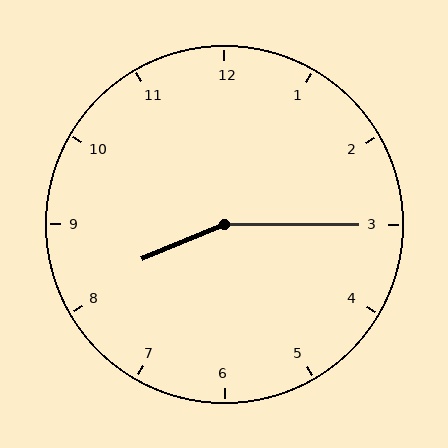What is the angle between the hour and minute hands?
Approximately 158 degrees.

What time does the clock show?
8:15.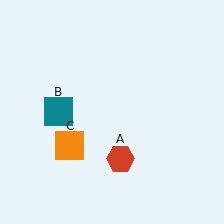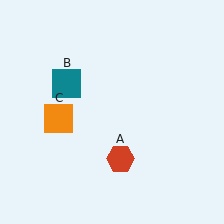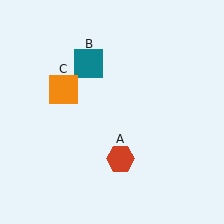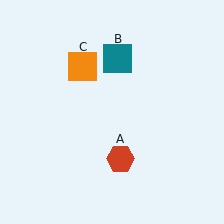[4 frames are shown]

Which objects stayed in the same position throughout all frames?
Red hexagon (object A) remained stationary.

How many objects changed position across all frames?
2 objects changed position: teal square (object B), orange square (object C).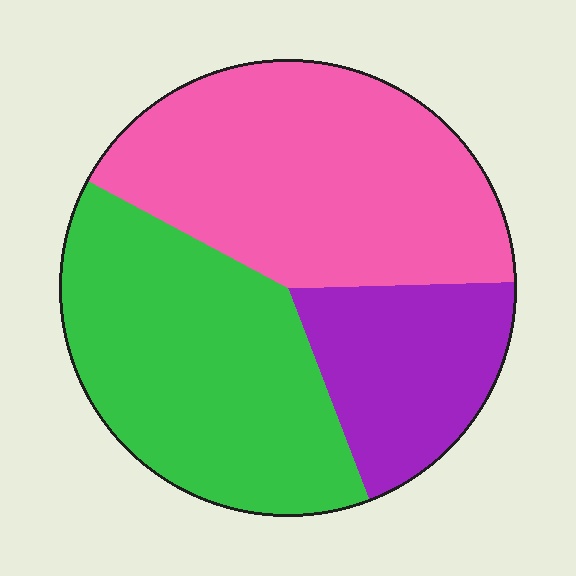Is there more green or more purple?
Green.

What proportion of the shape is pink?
Pink takes up about two fifths (2/5) of the shape.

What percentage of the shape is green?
Green takes up about three eighths (3/8) of the shape.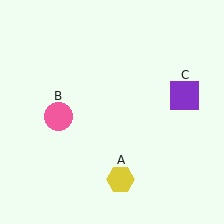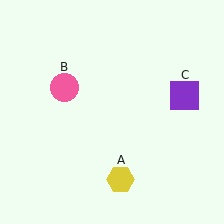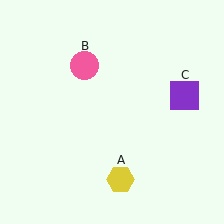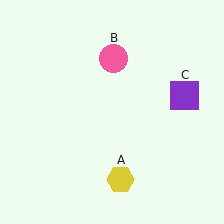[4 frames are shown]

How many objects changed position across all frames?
1 object changed position: pink circle (object B).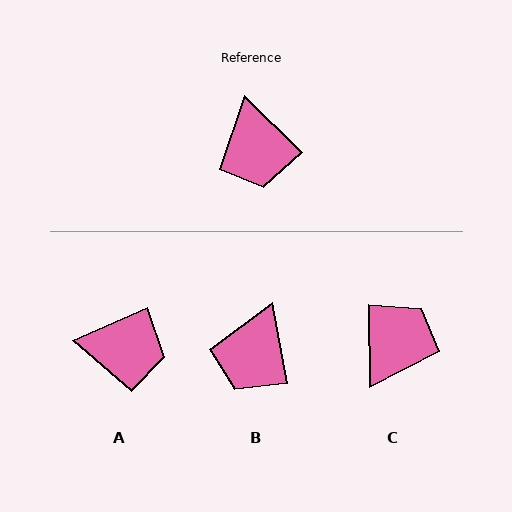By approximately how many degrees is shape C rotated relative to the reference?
Approximately 135 degrees counter-clockwise.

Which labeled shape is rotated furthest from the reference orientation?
C, about 135 degrees away.